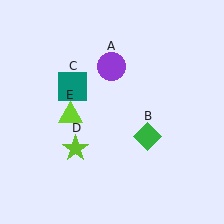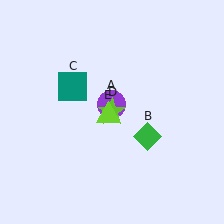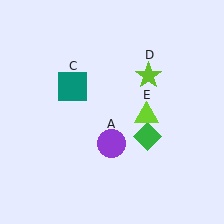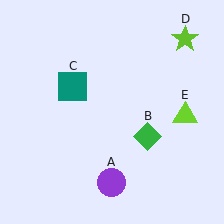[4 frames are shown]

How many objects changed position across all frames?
3 objects changed position: purple circle (object A), lime star (object D), lime triangle (object E).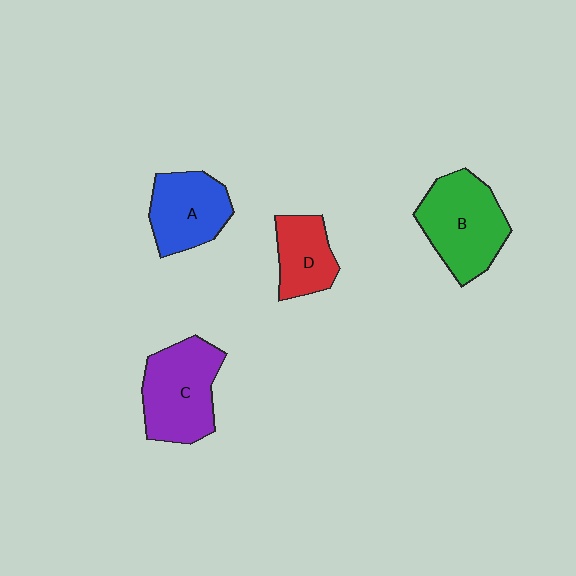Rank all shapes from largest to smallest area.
From largest to smallest: B (green), C (purple), A (blue), D (red).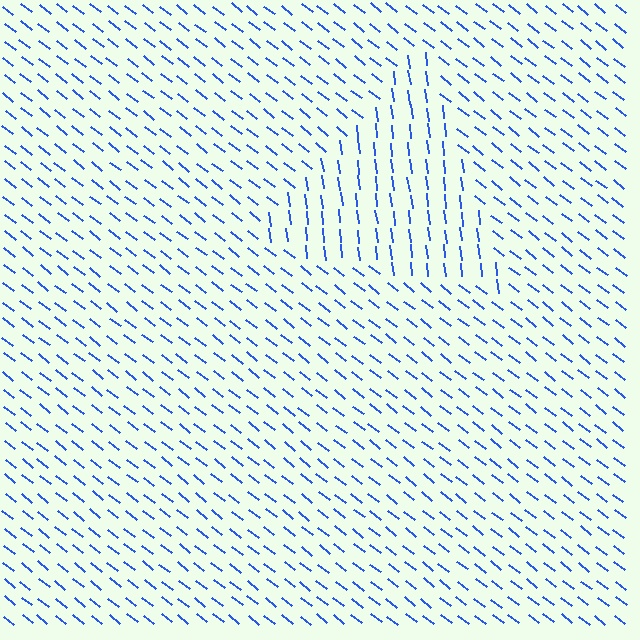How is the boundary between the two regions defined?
The boundary is defined purely by a change in line orientation (approximately 45 degrees difference). All lines are the same color and thickness.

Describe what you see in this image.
The image is filled with small blue line segments. A triangle region in the image has lines oriented differently from the surrounding lines, creating a visible texture boundary.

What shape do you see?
I see a triangle.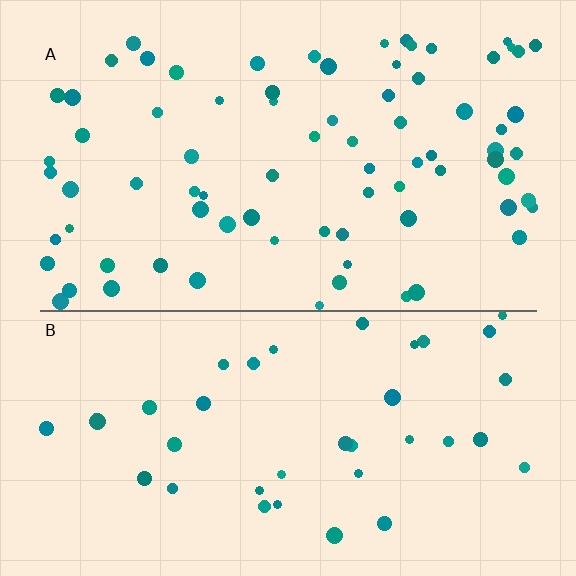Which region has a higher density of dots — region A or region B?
A (the top).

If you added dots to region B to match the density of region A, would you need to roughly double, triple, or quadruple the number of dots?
Approximately double.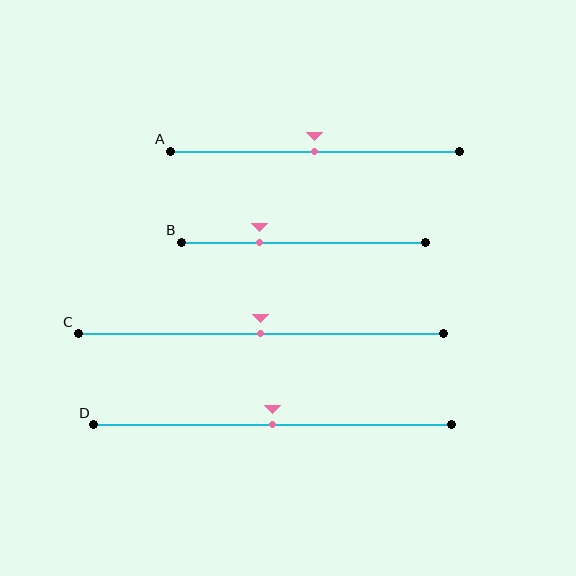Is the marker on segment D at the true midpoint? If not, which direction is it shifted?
Yes, the marker on segment D is at the true midpoint.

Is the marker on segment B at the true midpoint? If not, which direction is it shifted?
No, the marker on segment B is shifted to the left by about 18% of the segment length.